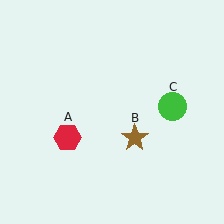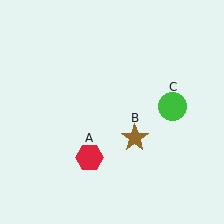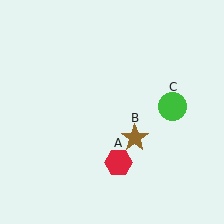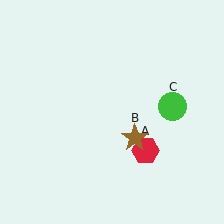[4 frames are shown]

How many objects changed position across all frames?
1 object changed position: red hexagon (object A).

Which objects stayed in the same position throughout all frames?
Brown star (object B) and green circle (object C) remained stationary.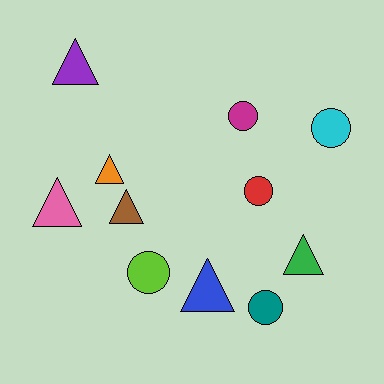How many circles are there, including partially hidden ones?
There are 5 circles.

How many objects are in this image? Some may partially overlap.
There are 11 objects.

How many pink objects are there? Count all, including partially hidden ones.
There is 1 pink object.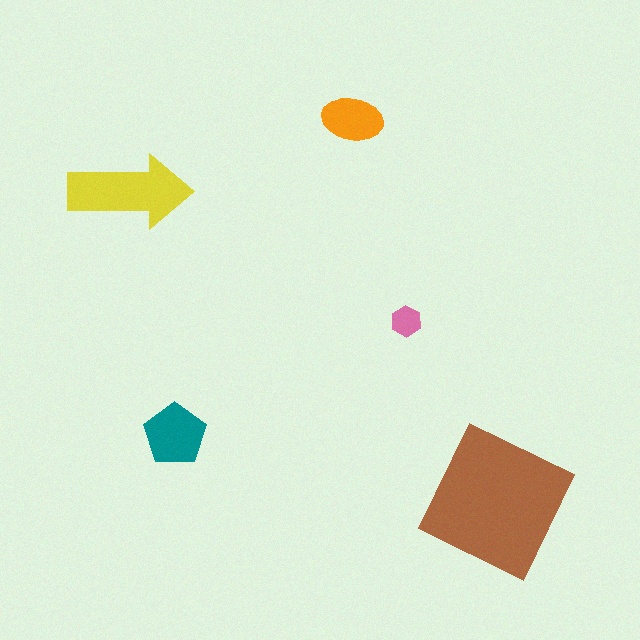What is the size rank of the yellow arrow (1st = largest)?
2nd.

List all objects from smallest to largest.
The pink hexagon, the orange ellipse, the teal pentagon, the yellow arrow, the brown square.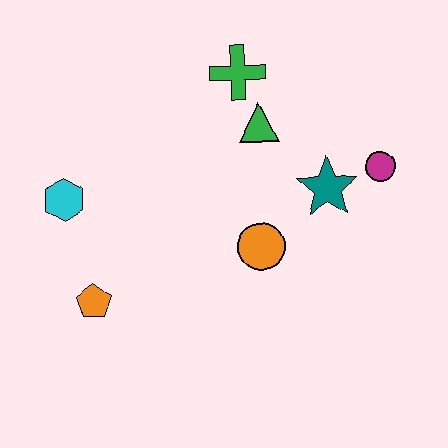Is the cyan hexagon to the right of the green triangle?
No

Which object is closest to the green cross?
The green triangle is closest to the green cross.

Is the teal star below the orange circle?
No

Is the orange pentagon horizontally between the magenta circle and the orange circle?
No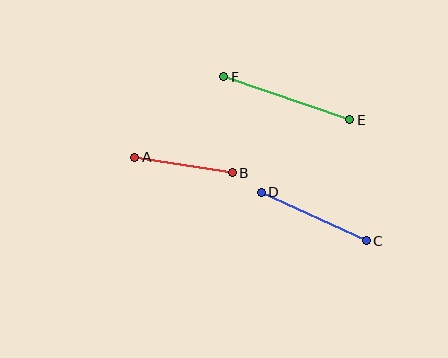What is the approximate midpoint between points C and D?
The midpoint is at approximately (314, 216) pixels.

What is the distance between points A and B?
The distance is approximately 99 pixels.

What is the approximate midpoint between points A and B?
The midpoint is at approximately (183, 165) pixels.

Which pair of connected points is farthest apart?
Points E and F are farthest apart.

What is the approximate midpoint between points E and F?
The midpoint is at approximately (287, 98) pixels.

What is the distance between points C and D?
The distance is approximately 116 pixels.